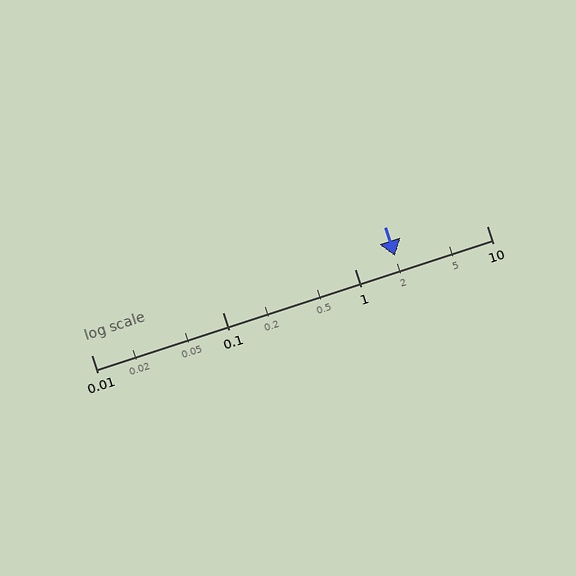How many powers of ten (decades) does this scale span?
The scale spans 3 decades, from 0.01 to 10.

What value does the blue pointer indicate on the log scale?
The pointer indicates approximately 2.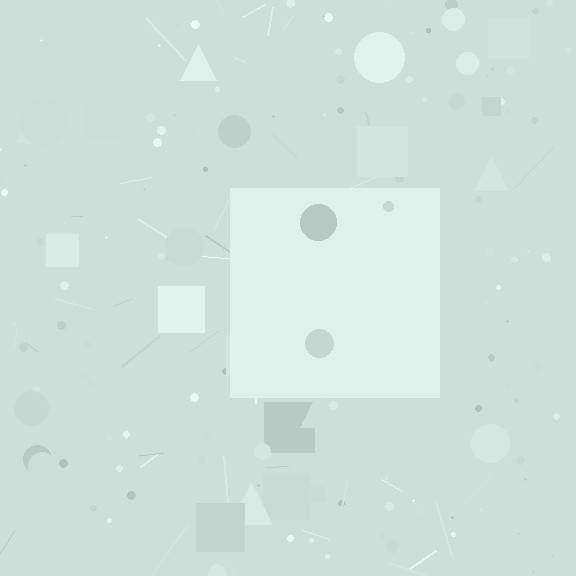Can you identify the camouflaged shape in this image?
The camouflaged shape is a square.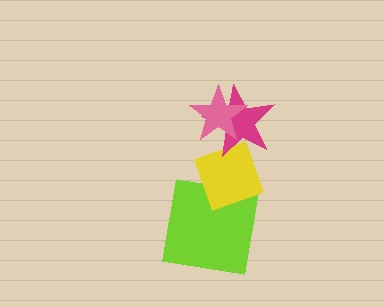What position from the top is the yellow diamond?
The yellow diamond is 3rd from the top.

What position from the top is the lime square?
The lime square is 4th from the top.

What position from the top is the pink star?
The pink star is 1st from the top.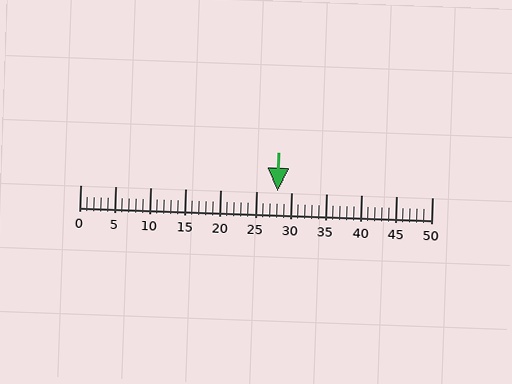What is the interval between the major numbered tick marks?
The major tick marks are spaced 5 units apart.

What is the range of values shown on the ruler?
The ruler shows values from 0 to 50.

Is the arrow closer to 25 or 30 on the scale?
The arrow is closer to 30.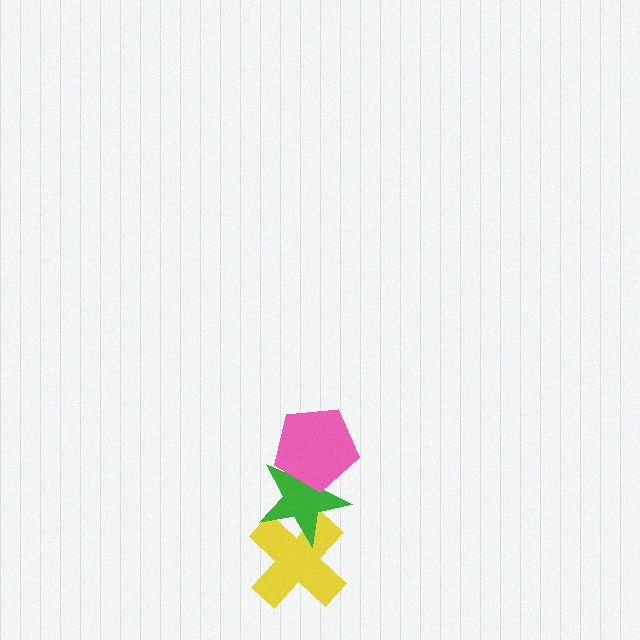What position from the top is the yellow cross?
The yellow cross is 3rd from the top.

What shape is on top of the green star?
The pink pentagon is on top of the green star.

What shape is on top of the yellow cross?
The green star is on top of the yellow cross.